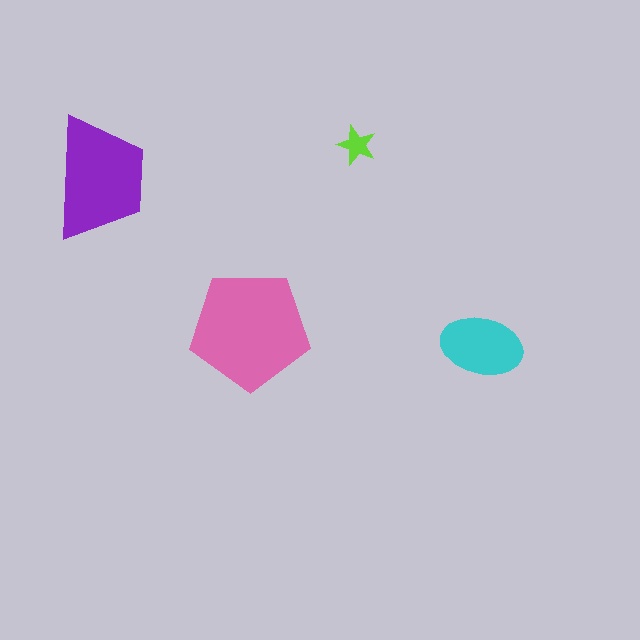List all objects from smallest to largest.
The lime star, the cyan ellipse, the purple trapezoid, the pink pentagon.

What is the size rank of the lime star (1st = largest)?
4th.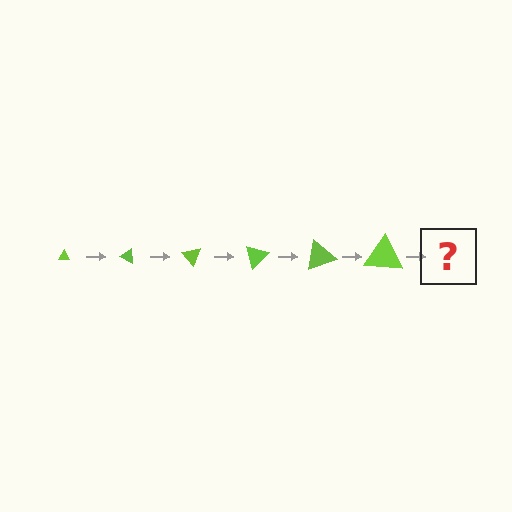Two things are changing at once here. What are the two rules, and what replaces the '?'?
The two rules are that the triangle grows larger each step and it rotates 25 degrees each step. The '?' should be a triangle, larger than the previous one and rotated 150 degrees from the start.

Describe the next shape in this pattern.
It should be a triangle, larger than the previous one and rotated 150 degrees from the start.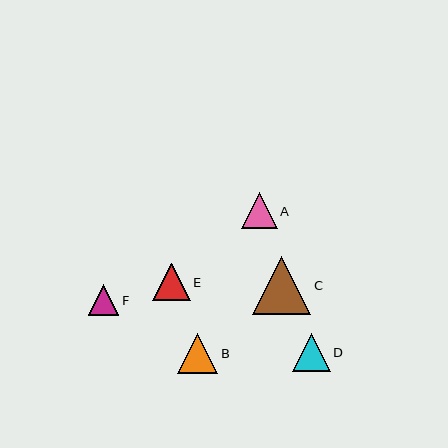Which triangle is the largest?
Triangle C is the largest with a size of approximately 59 pixels.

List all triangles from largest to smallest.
From largest to smallest: C, B, D, E, A, F.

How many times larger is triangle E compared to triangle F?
Triangle E is approximately 1.2 times the size of triangle F.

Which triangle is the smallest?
Triangle F is the smallest with a size of approximately 30 pixels.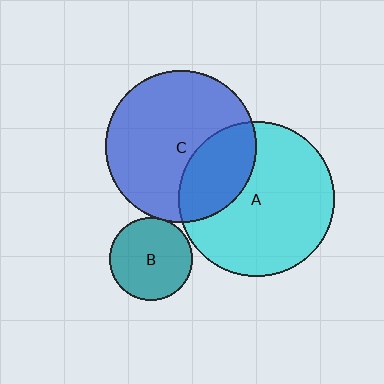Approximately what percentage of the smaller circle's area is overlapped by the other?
Approximately 30%.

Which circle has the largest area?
Circle A (cyan).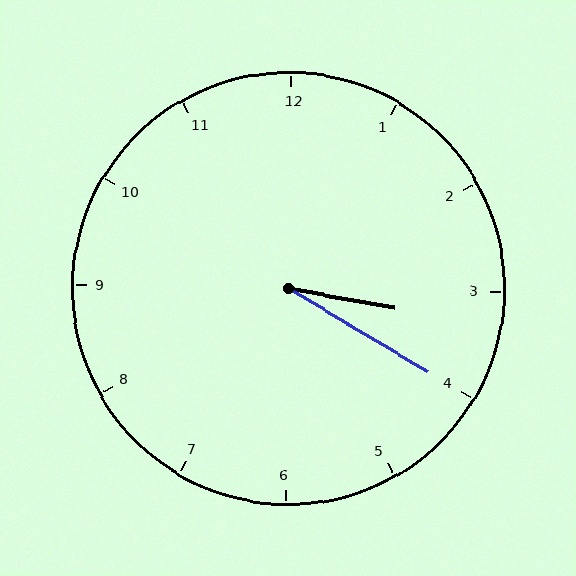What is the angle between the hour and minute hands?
Approximately 20 degrees.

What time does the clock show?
3:20.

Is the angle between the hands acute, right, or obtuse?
It is acute.